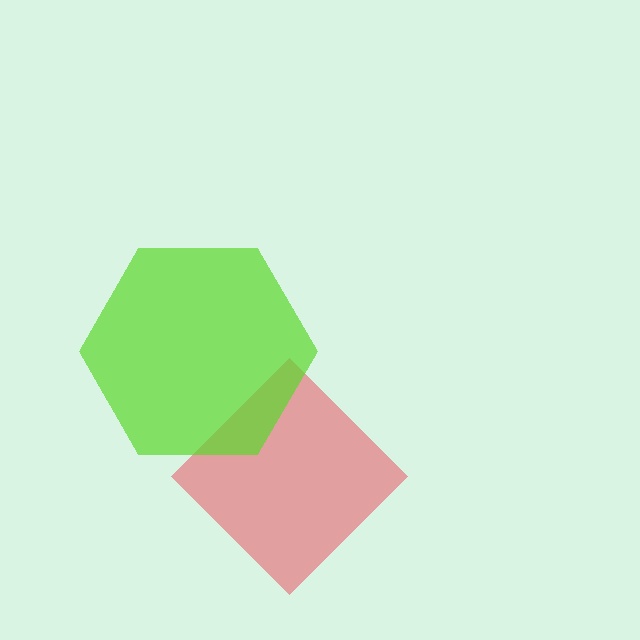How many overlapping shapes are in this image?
There are 2 overlapping shapes in the image.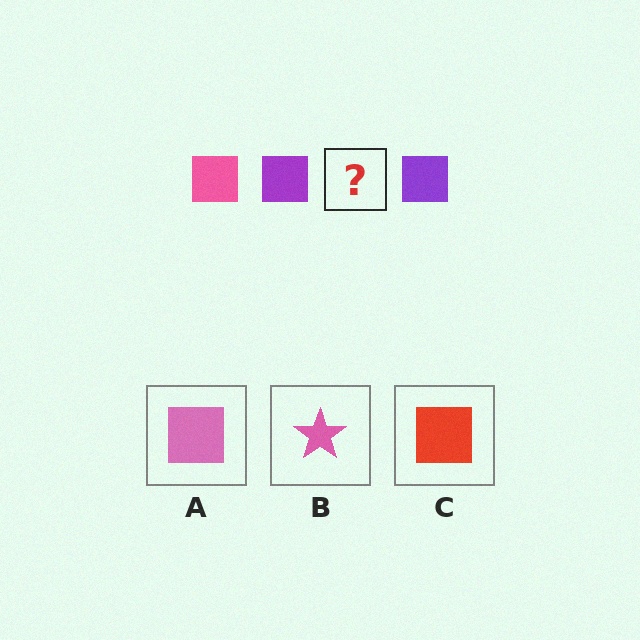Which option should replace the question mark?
Option A.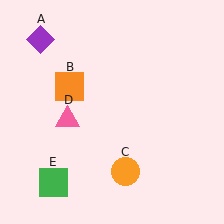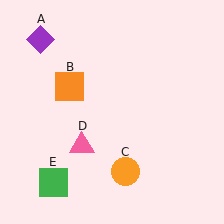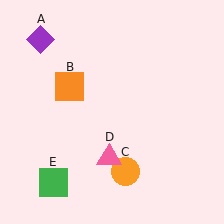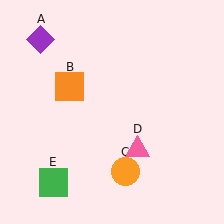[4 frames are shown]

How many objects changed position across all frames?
1 object changed position: pink triangle (object D).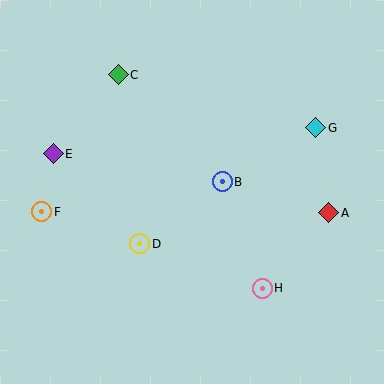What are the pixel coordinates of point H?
Point H is at (262, 288).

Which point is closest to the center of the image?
Point B at (222, 182) is closest to the center.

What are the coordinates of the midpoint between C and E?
The midpoint between C and E is at (86, 114).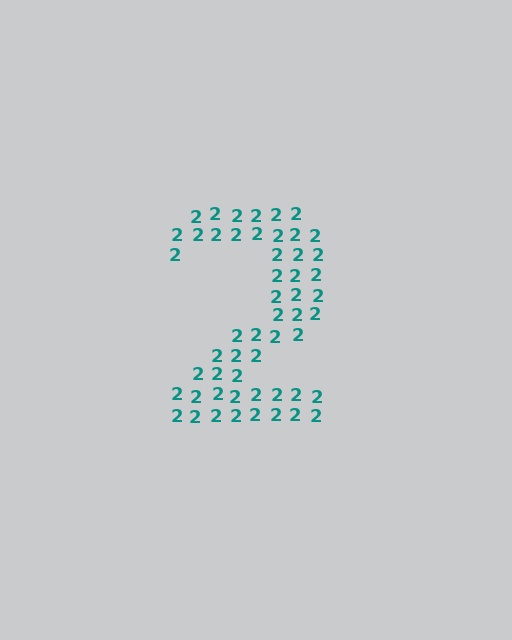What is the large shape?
The large shape is the digit 2.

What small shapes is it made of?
It is made of small digit 2's.